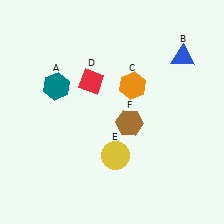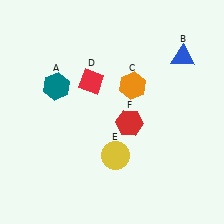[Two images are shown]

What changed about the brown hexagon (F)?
In Image 1, F is brown. In Image 2, it changed to red.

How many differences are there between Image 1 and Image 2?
There is 1 difference between the two images.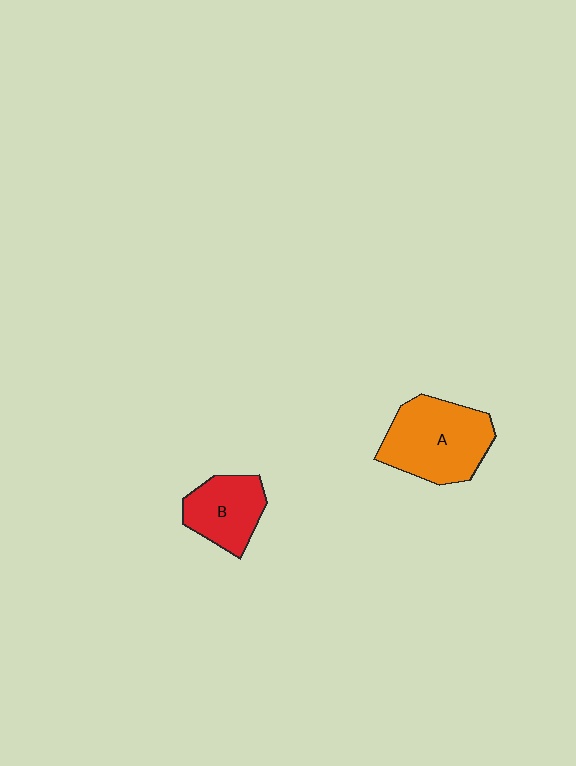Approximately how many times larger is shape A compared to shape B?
Approximately 1.6 times.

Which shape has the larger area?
Shape A (orange).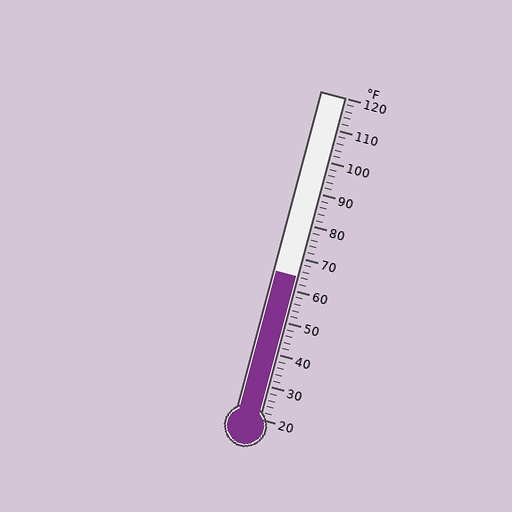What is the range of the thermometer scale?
The thermometer scale ranges from 20°F to 120°F.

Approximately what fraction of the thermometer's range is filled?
The thermometer is filled to approximately 45% of its range.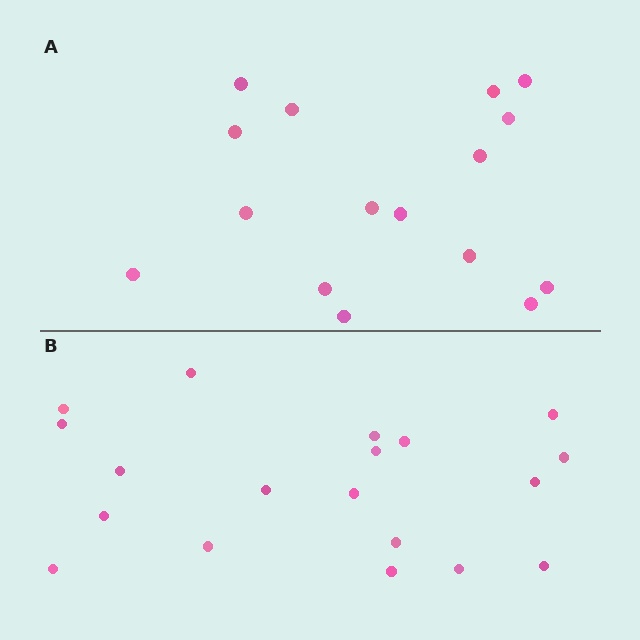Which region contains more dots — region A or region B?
Region B (the bottom region) has more dots.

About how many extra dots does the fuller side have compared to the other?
Region B has just a few more — roughly 2 or 3 more dots than region A.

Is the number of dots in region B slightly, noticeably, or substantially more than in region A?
Region B has only slightly more — the two regions are fairly close. The ratio is roughly 1.2 to 1.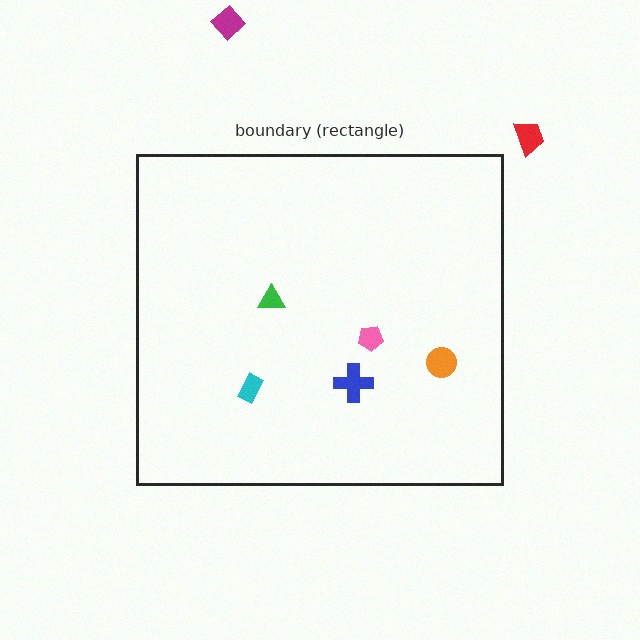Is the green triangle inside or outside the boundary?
Inside.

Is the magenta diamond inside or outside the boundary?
Outside.